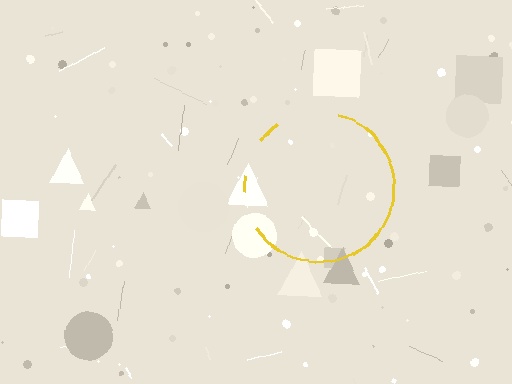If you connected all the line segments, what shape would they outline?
They would outline a circle.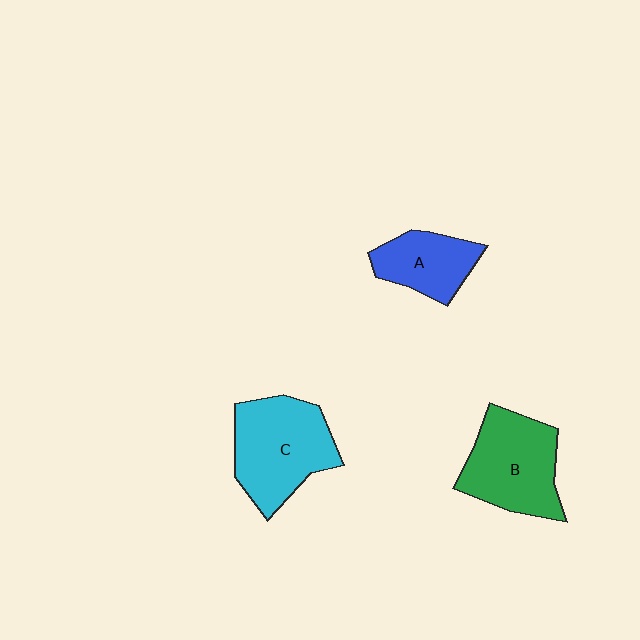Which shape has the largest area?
Shape C (cyan).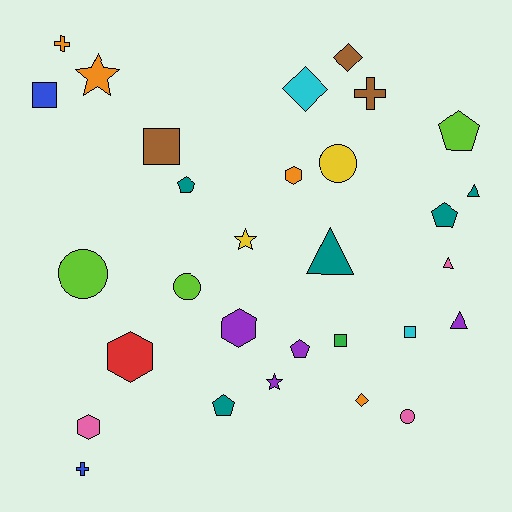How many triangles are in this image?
There are 4 triangles.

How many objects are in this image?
There are 30 objects.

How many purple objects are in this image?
There are 4 purple objects.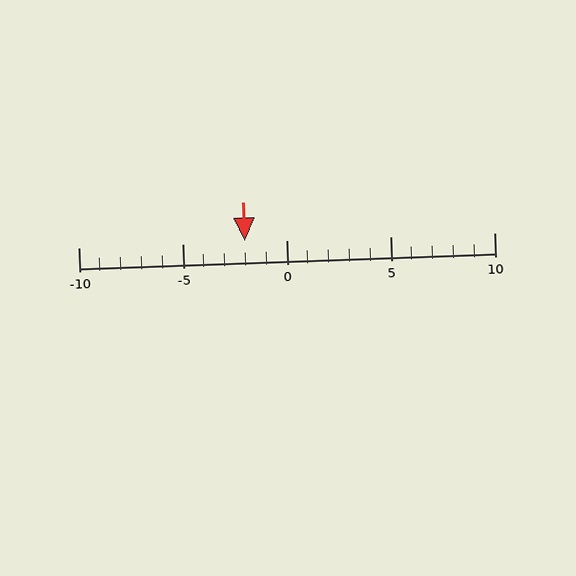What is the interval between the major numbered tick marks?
The major tick marks are spaced 5 units apart.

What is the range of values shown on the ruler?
The ruler shows values from -10 to 10.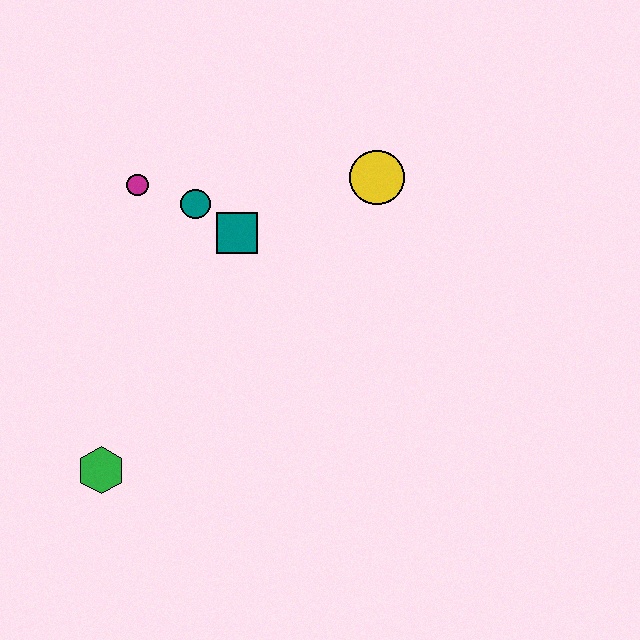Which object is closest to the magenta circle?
The teal circle is closest to the magenta circle.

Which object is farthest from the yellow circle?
The green hexagon is farthest from the yellow circle.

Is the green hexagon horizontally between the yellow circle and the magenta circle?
No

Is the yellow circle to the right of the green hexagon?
Yes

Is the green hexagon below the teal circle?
Yes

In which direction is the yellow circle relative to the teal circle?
The yellow circle is to the right of the teal circle.